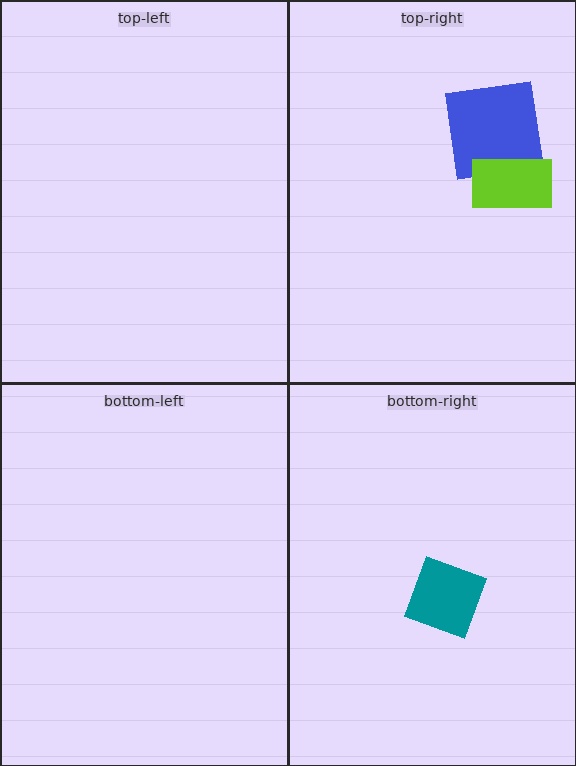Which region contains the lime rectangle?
The top-right region.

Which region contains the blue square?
The top-right region.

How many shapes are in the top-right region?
2.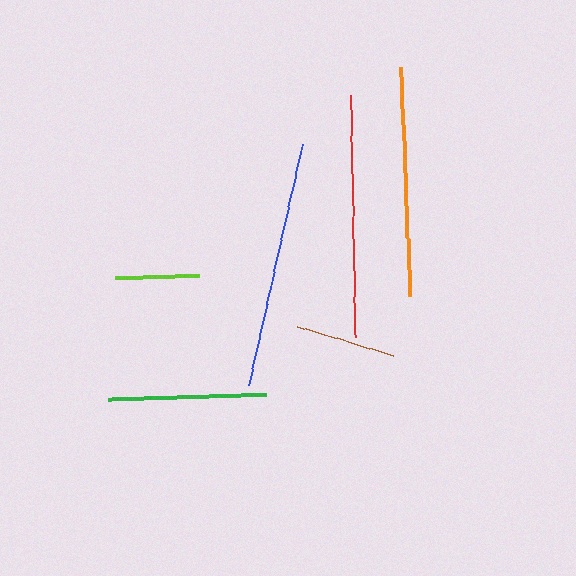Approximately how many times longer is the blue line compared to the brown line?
The blue line is approximately 2.5 times the length of the brown line.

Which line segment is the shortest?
The lime line is the shortest at approximately 84 pixels.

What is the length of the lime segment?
The lime segment is approximately 84 pixels long.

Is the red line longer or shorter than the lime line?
The red line is longer than the lime line.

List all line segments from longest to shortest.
From longest to shortest: blue, red, orange, green, brown, lime.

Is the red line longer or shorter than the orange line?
The red line is longer than the orange line.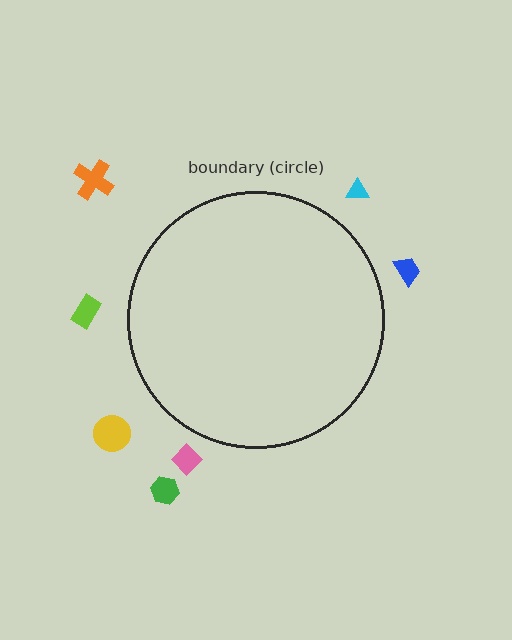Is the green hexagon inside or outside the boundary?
Outside.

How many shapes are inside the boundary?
0 inside, 7 outside.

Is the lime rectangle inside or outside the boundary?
Outside.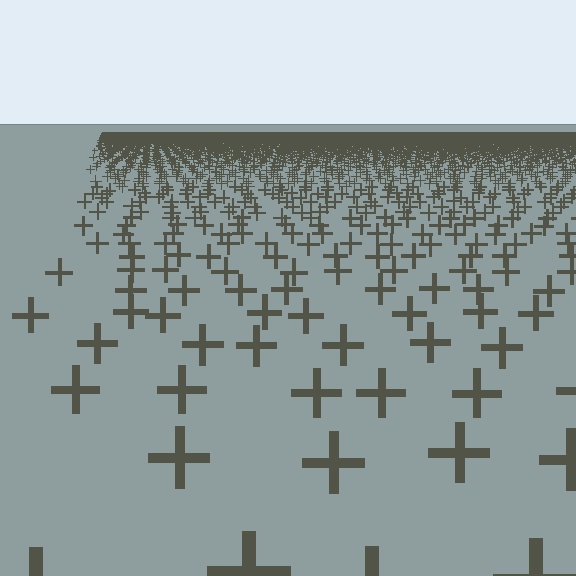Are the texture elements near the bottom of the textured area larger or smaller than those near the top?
Larger. Near the bottom, elements are closer to the viewer and appear at a bigger on-screen size.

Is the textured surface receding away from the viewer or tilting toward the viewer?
The surface is receding away from the viewer. Texture elements get smaller and denser toward the top.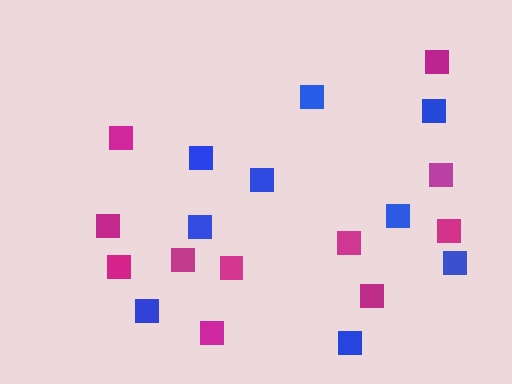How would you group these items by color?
There are 2 groups: one group of magenta squares (11) and one group of blue squares (9).